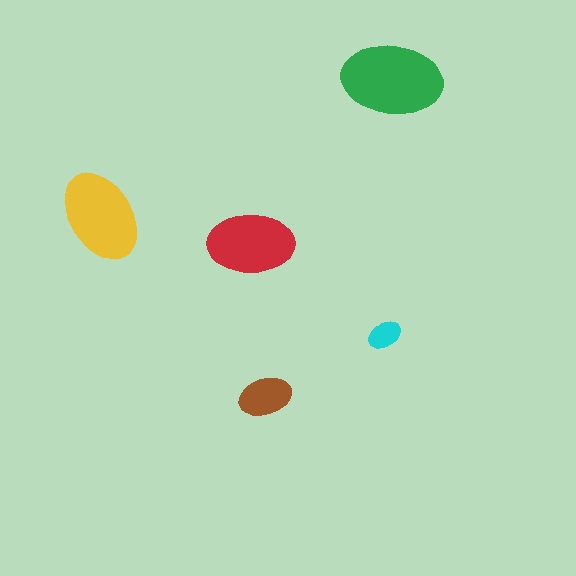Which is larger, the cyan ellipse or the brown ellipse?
The brown one.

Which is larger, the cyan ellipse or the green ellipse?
The green one.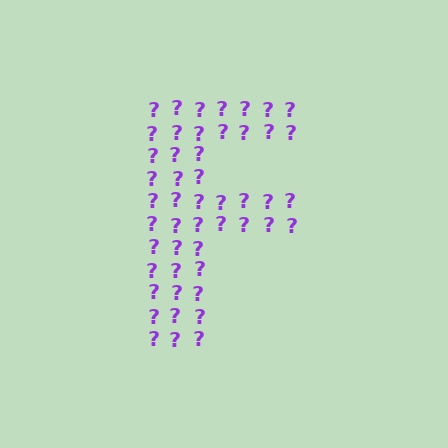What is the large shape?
The large shape is the letter F.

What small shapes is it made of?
It is made of small question marks.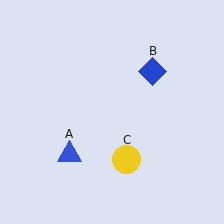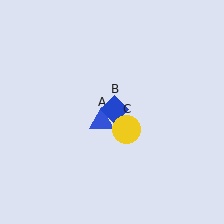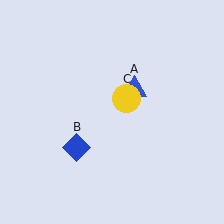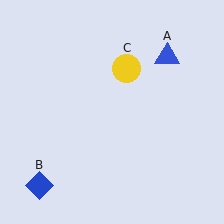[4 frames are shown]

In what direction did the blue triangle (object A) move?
The blue triangle (object A) moved up and to the right.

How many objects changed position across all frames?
3 objects changed position: blue triangle (object A), blue diamond (object B), yellow circle (object C).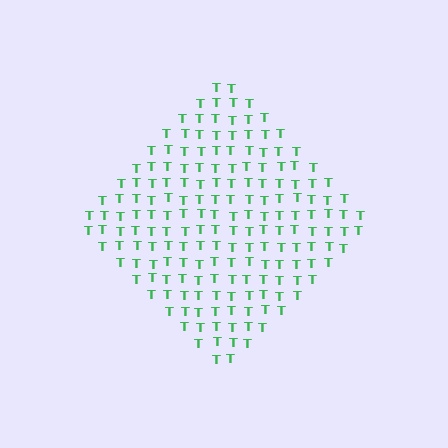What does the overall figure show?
The overall figure shows a diamond.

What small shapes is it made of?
It is made of small letter T's.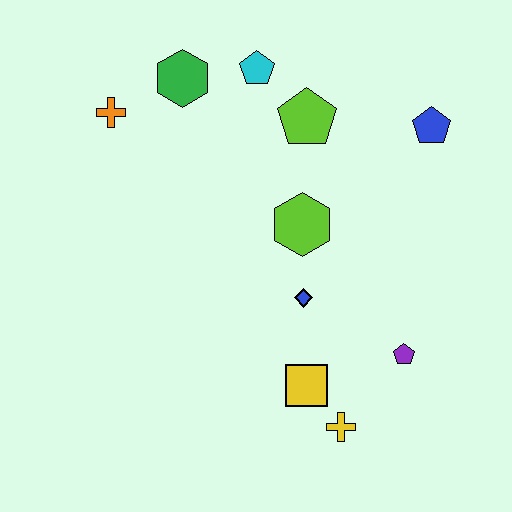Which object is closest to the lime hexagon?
The blue diamond is closest to the lime hexagon.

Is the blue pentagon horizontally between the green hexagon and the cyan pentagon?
No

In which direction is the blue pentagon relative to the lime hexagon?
The blue pentagon is to the right of the lime hexagon.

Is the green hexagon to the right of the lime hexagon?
No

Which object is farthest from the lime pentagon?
The yellow cross is farthest from the lime pentagon.